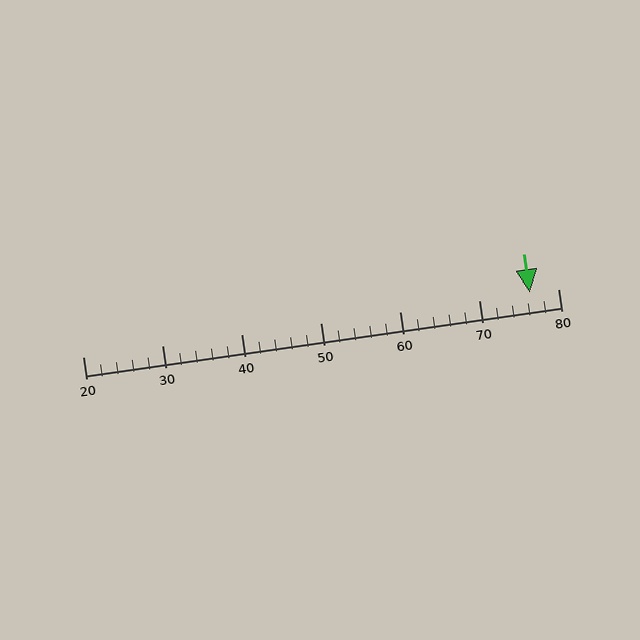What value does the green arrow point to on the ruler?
The green arrow points to approximately 76.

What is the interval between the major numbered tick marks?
The major tick marks are spaced 10 units apart.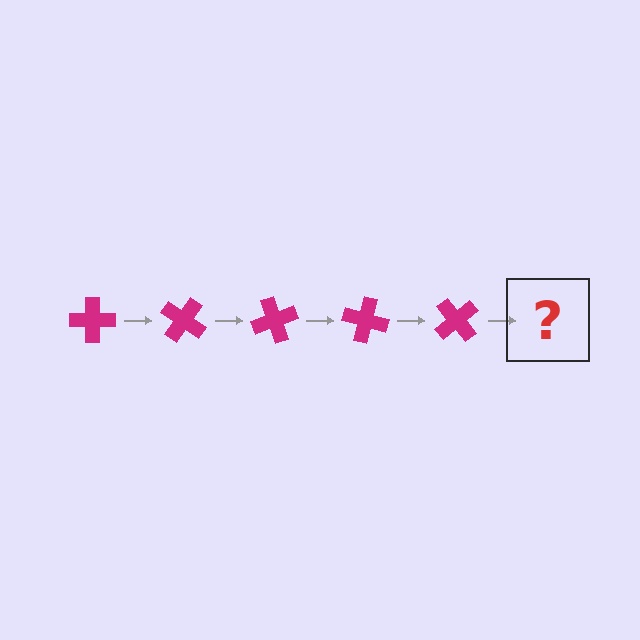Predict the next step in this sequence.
The next step is a magenta cross rotated 175 degrees.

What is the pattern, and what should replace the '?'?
The pattern is that the cross rotates 35 degrees each step. The '?' should be a magenta cross rotated 175 degrees.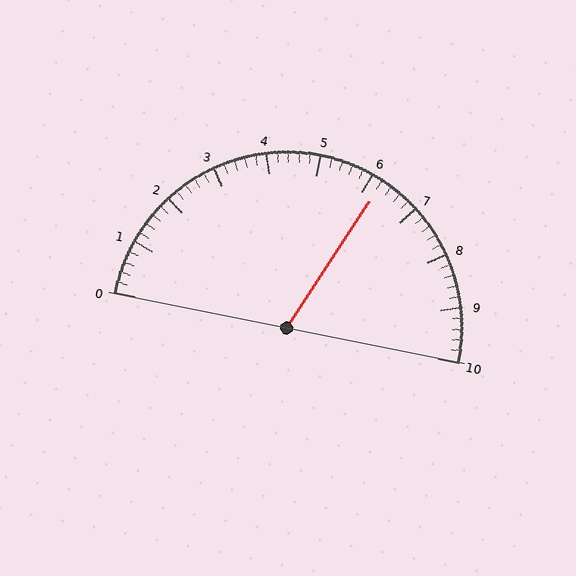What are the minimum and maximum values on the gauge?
The gauge ranges from 0 to 10.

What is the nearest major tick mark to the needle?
The nearest major tick mark is 6.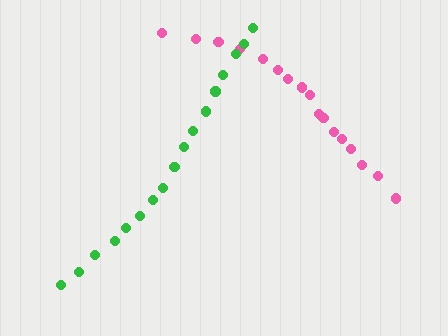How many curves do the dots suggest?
There are 2 distinct paths.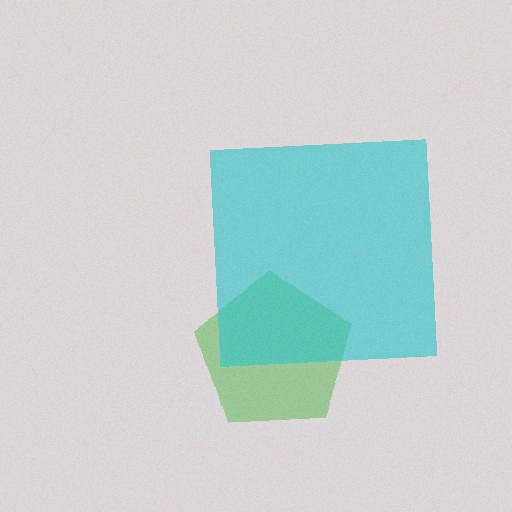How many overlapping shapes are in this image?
There are 2 overlapping shapes in the image.